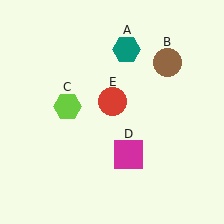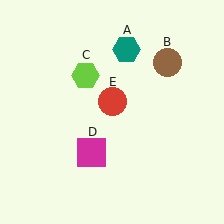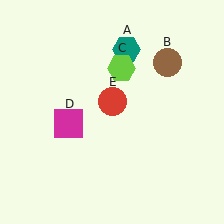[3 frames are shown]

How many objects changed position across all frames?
2 objects changed position: lime hexagon (object C), magenta square (object D).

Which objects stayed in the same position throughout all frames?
Teal hexagon (object A) and brown circle (object B) and red circle (object E) remained stationary.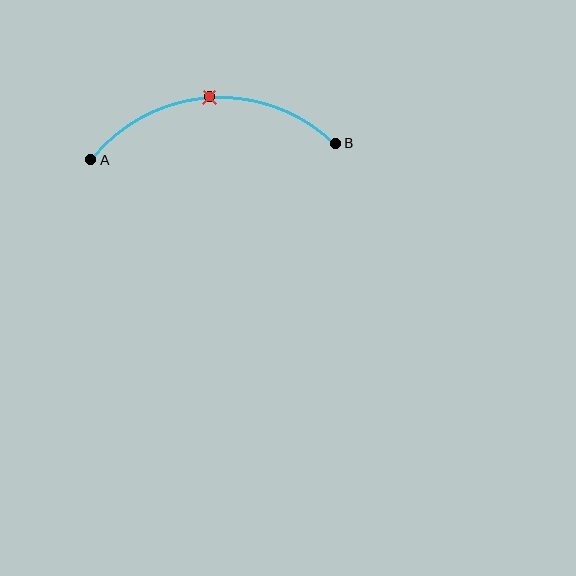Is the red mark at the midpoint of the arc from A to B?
Yes. The red mark lies on the arc at equal arc-length from both A and B — it is the arc midpoint.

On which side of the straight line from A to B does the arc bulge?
The arc bulges above the straight line connecting A and B.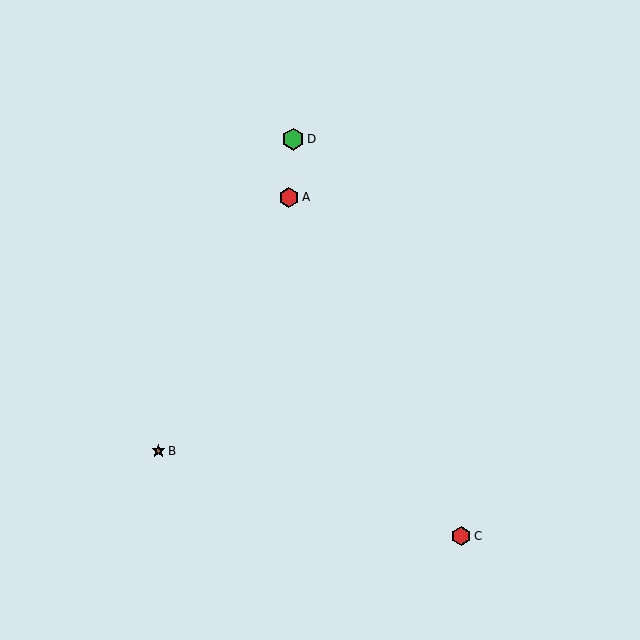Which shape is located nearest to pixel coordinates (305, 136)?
The green hexagon (labeled D) at (293, 139) is nearest to that location.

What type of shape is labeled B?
Shape B is a brown star.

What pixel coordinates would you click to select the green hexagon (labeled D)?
Click at (293, 139) to select the green hexagon D.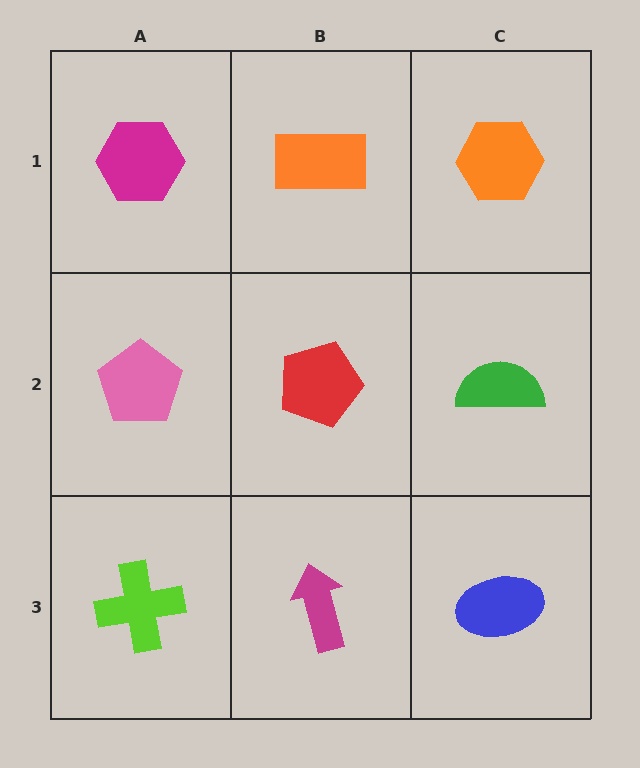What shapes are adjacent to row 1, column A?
A pink pentagon (row 2, column A), an orange rectangle (row 1, column B).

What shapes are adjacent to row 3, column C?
A green semicircle (row 2, column C), a magenta arrow (row 3, column B).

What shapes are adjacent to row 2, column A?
A magenta hexagon (row 1, column A), a lime cross (row 3, column A), a red pentagon (row 2, column B).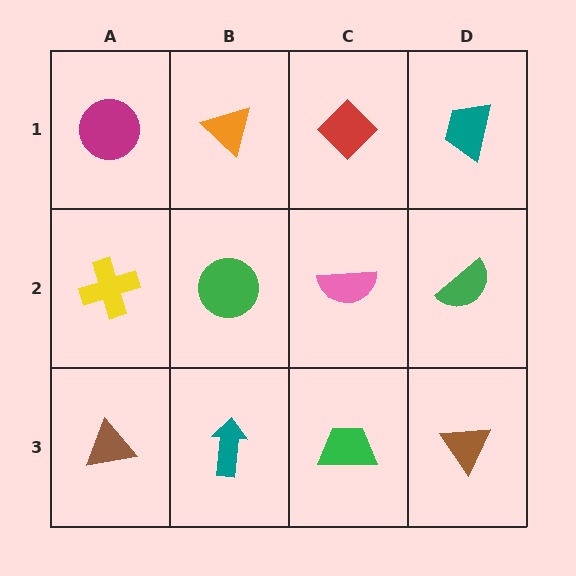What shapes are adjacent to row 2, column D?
A teal trapezoid (row 1, column D), a brown triangle (row 3, column D), a pink semicircle (row 2, column C).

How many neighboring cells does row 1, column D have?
2.